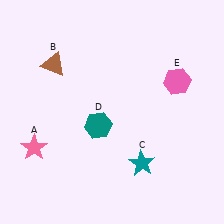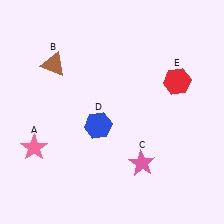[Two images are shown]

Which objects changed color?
C changed from teal to pink. D changed from teal to blue. E changed from pink to red.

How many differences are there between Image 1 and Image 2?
There are 3 differences between the two images.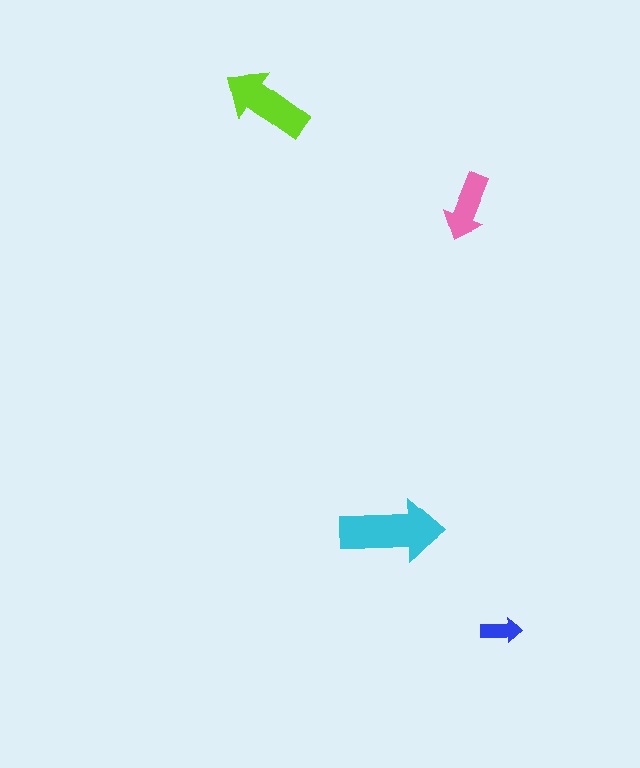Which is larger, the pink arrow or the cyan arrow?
The cyan one.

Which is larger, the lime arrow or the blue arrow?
The lime one.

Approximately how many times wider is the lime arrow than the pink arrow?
About 1.5 times wider.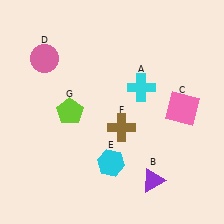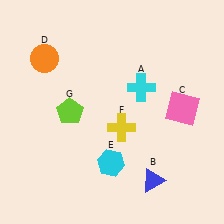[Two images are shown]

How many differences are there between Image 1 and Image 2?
There are 3 differences between the two images.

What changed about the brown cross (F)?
In Image 1, F is brown. In Image 2, it changed to yellow.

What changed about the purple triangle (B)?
In Image 1, B is purple. In Image 2, it changed to blue.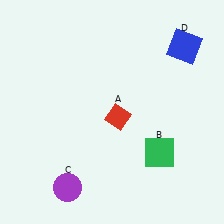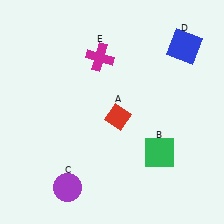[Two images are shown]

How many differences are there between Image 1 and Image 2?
There is 1 difference between the two images.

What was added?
A magenta cross (E) was added in Image 2.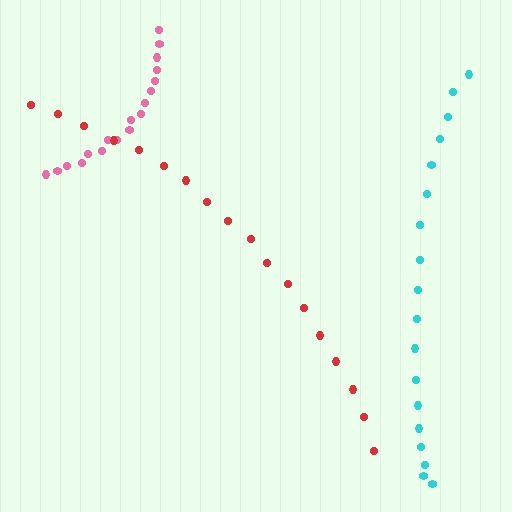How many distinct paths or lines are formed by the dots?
There are 3 distinct paths.